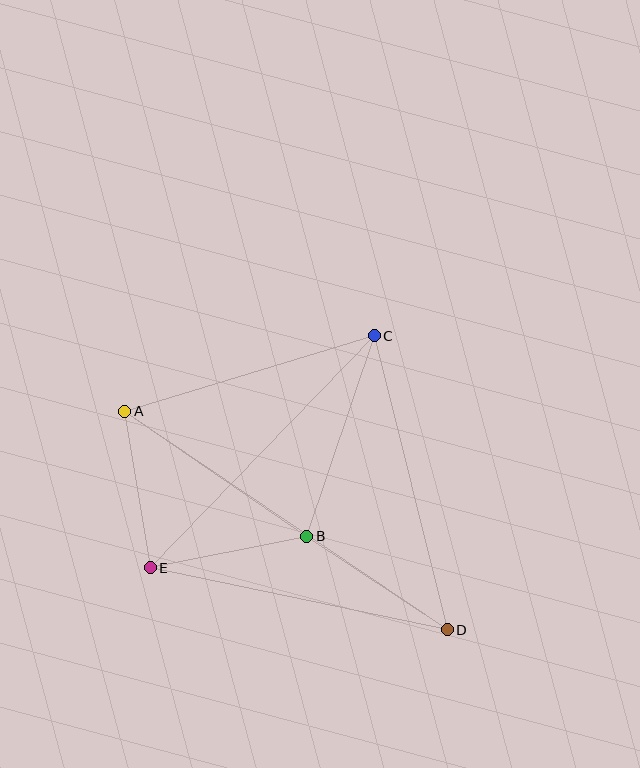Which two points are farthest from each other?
Points A and D are farthest from each other.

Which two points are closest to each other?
Points A and E are closest to each other.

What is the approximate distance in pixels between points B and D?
The distance between B and D is approximately 169 pixels.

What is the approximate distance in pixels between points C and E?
The distance between C and E is approximately 322 pixels.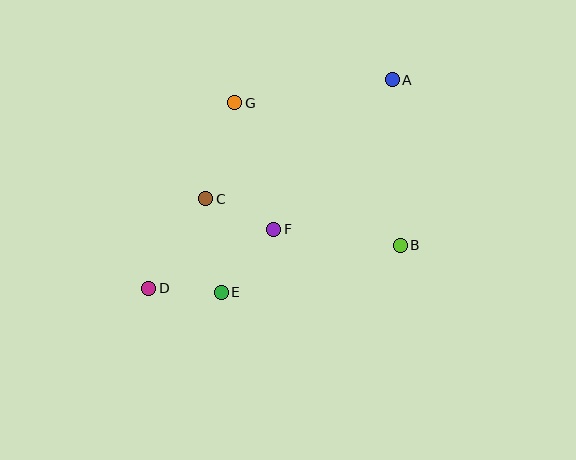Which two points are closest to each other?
Points D and E are closest to each other.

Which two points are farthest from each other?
Points A and D are farthest from each other.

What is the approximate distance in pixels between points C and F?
The distance between C and F is approximately 74 pixels.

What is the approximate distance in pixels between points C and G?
The distance between C and G is approximately 100 pixels.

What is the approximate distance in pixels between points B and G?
The distance between B and G is approximately 218 pixels.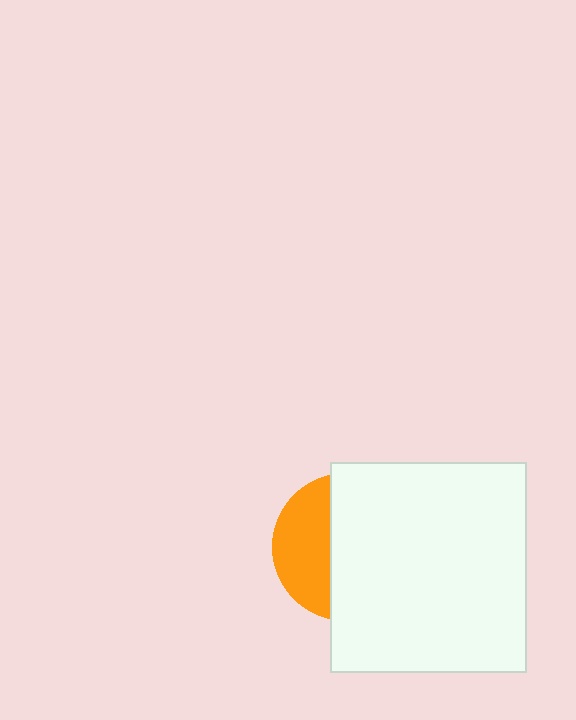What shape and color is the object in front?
The object in front is a white rectangle.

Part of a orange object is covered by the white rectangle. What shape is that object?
It is a circle.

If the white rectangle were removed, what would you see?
You would see the complete orange circle.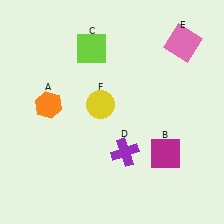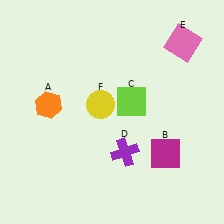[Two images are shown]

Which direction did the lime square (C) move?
The lime square (C) moved down.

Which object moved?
The lime square (C) moved down.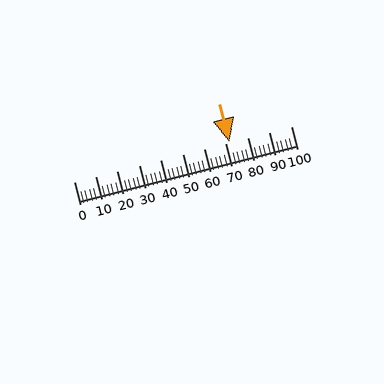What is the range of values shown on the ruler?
The ruler shows values from 0 to 100.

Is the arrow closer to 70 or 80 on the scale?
The arrow is closer to 70.